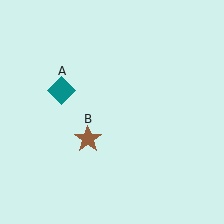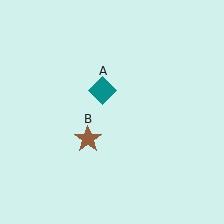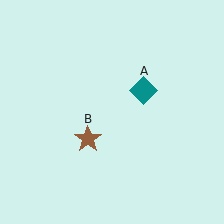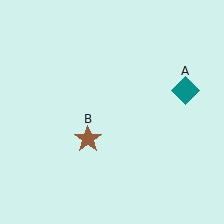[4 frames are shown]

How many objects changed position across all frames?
1 object changed position: teal diamond (object A).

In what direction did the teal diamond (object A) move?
The teal diamond (object A) moved right.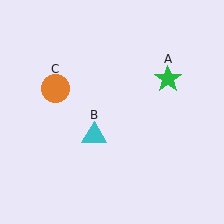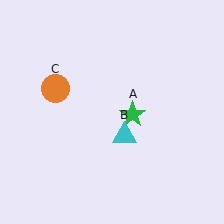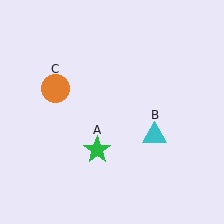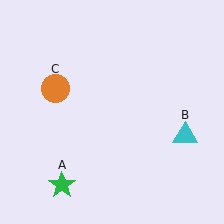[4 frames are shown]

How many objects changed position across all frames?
2 objects changed position: green star (object A), cyan triangle (object B).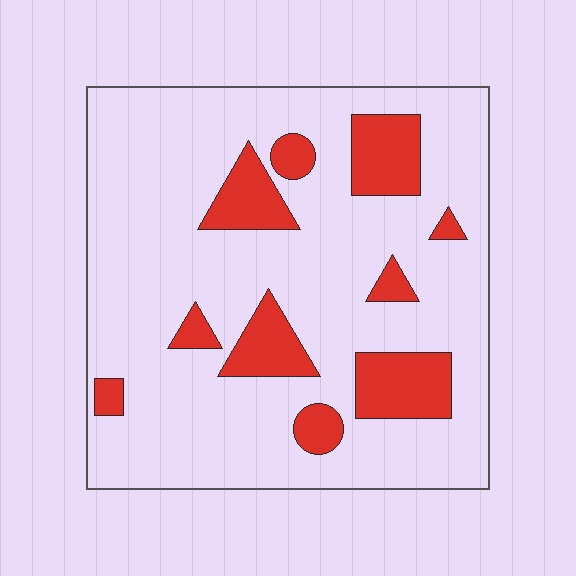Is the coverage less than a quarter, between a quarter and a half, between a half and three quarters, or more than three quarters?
Less than a quarter.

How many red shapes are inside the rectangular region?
10.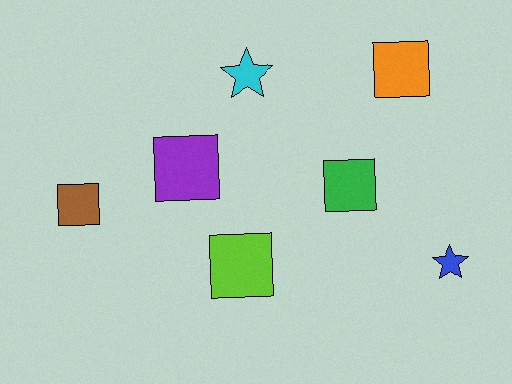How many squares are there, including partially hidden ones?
There are 5 squares.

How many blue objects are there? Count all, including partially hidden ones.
There is 1 blue object.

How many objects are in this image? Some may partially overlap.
There are 7 objects.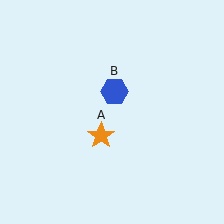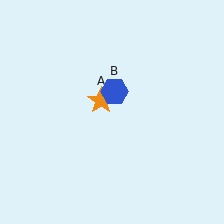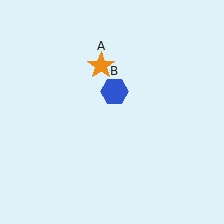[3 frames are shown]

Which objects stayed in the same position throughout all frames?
Blue hexagon (object B) remained stationary.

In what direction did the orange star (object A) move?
The orange star (object A) moved up.